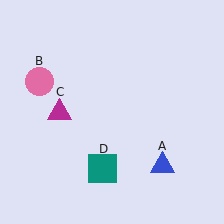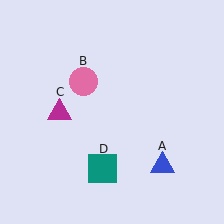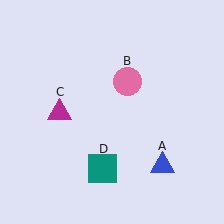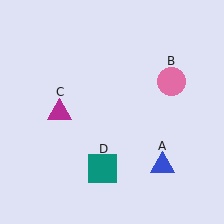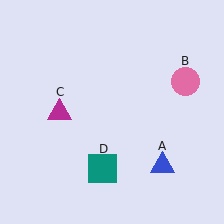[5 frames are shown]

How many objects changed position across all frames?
1 object changed position: pink circle (object B).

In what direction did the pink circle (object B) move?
The pink circle (object B) moved right.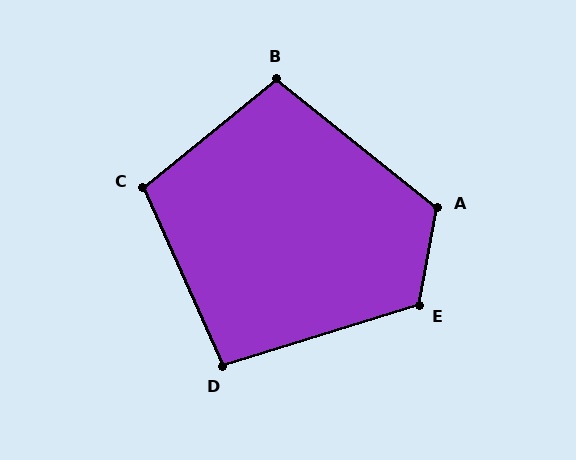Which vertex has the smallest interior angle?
D, at approximately 97 degrees.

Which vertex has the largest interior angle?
E, at approximately 118 degrees.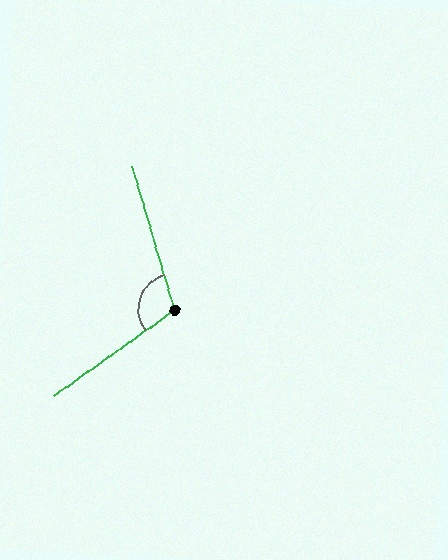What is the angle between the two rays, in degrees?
Approximately 109 degrees.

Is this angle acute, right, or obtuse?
It is obtuse.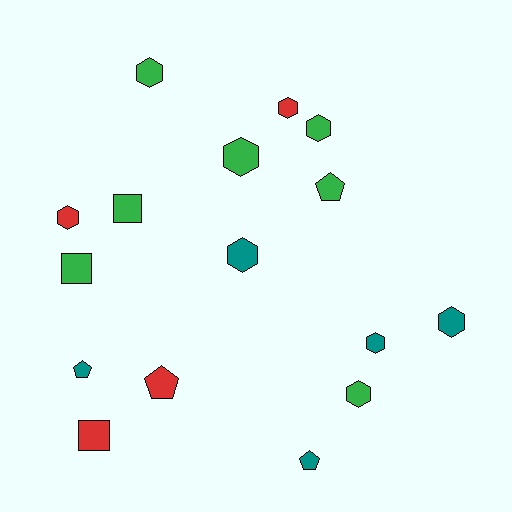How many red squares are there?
There is 1 red square.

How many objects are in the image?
There are 16 objects.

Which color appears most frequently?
Green, with 7 objects.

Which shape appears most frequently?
Hexagon, with 9 objects.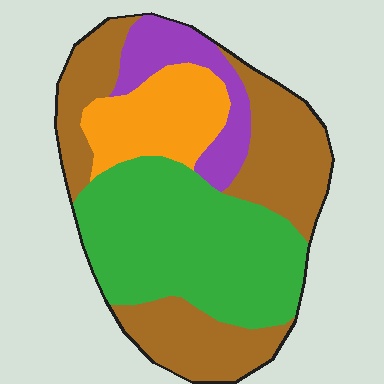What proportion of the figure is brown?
Brown covers 36% of the figure.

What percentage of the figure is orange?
Orange takes up less than a sixth of the figure.